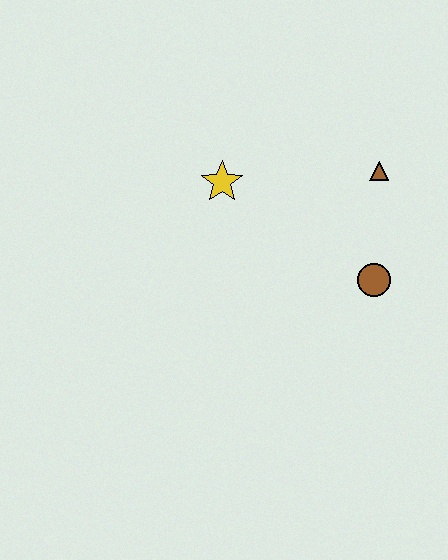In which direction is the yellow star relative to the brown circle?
The yellow star is to the left of the brown circle.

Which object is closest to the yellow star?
The brown triangle is closest to the yellow star.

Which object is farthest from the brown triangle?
The yellow star is farthest from the brown triangle.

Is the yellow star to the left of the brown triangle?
Yes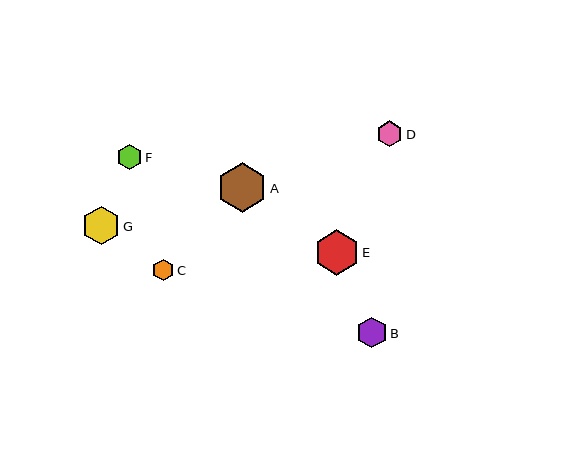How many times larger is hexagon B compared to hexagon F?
Hexagon B is approximately 1.2 times the size of hexagon F.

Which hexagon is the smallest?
Hexagon C is the smallest with a size of approximately 22 pixels.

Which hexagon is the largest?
Hexagon A is the largest with a size of approximately 49 pixels.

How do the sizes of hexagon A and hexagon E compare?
Hexagon A and hexagon E are approximately the same size.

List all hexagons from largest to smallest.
From largest to smallest: A, E, G, B, D, F, C.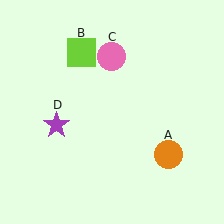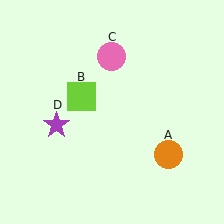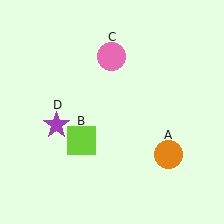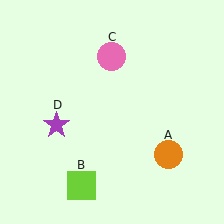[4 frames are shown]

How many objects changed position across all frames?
1 object changed position: lime square (object B).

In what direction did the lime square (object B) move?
The lime square (object B) moved down.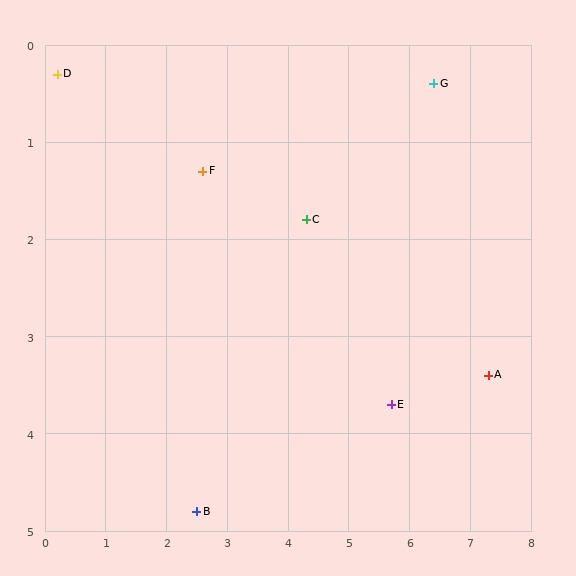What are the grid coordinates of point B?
Point B is at approximately (2.5, 4.8).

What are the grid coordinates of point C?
Point C is at approximately (4.3, 1.8).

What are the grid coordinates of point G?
Point G is at approximately (6.4, 0.4).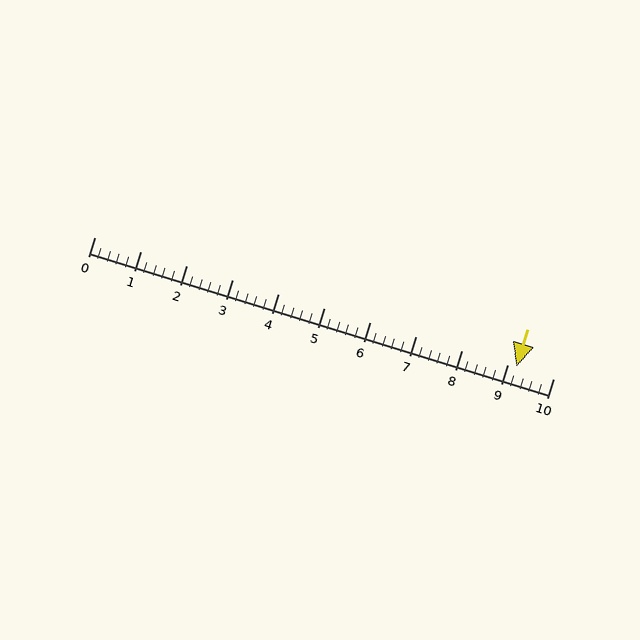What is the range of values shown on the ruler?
The ruler shows values from 0 to 10.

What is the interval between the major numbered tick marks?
The major tick marks are spaced 1 units apart.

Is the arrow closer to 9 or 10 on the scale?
The arrow is closer to 9.